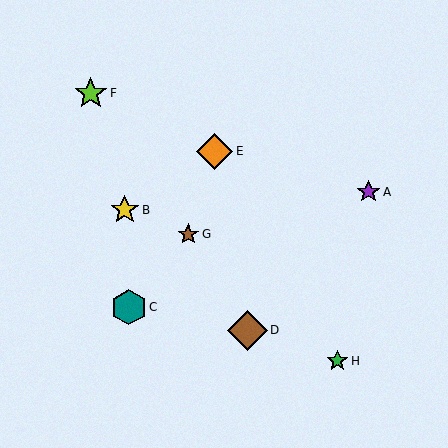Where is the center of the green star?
The center of the green star is at (337, 361).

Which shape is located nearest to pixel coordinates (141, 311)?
The teal hexagon (labeled C) at (129, 307) is nearest to that location.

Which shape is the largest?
The brown diamond (labeled D) is the largest.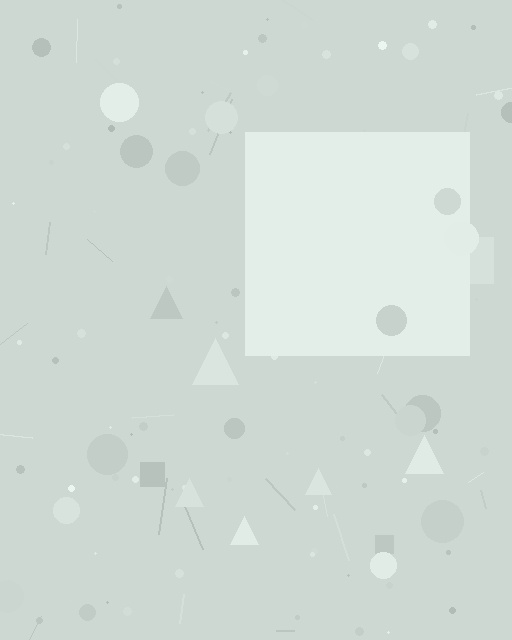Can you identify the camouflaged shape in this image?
The camouflaged shape is a square.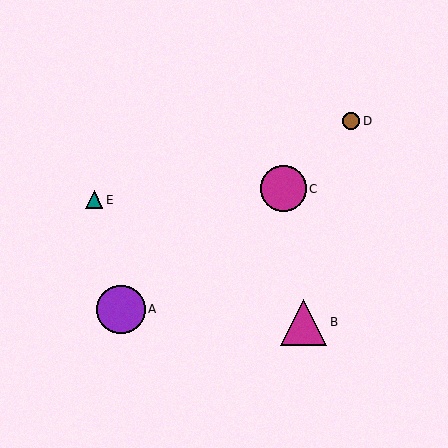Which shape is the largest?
The purple circle (labeled A) is the largest.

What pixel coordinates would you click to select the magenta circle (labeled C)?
Click at (283, 189) to select the magenta circle C.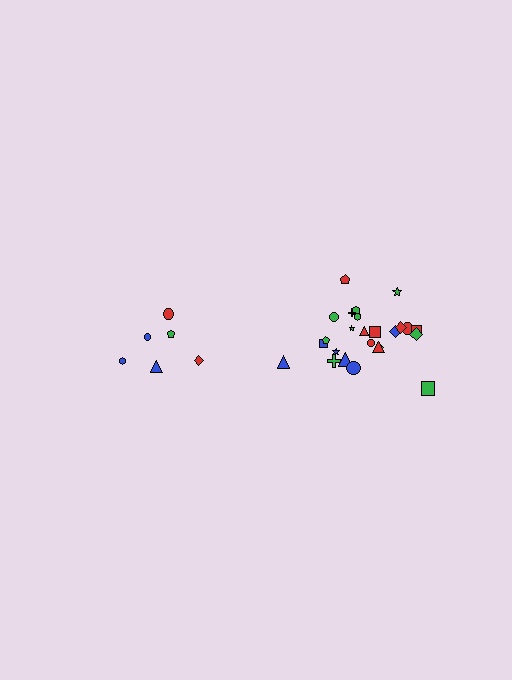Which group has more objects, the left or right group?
The right group.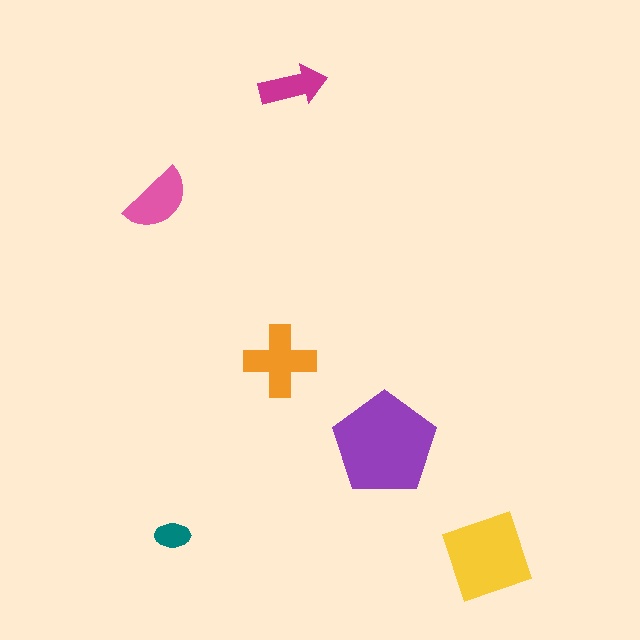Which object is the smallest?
The teal ellipse.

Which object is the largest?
The purple pentagon.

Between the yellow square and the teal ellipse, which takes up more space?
The yellow square.